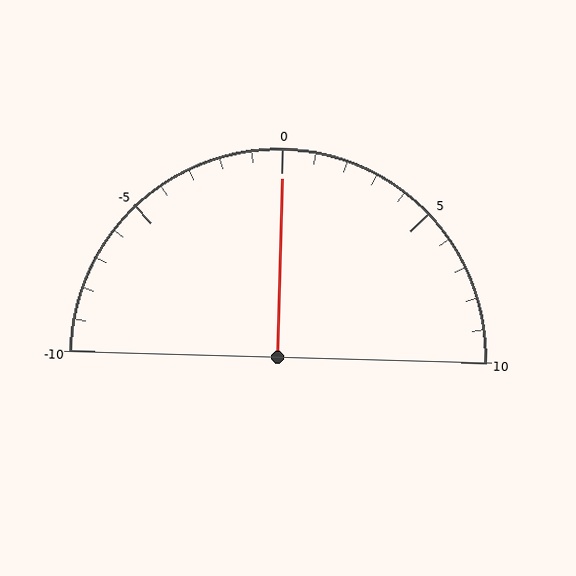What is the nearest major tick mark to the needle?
The nearest major tick mark is 0.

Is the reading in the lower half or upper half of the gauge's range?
The reading is in the upper half of the range (-10 to 10).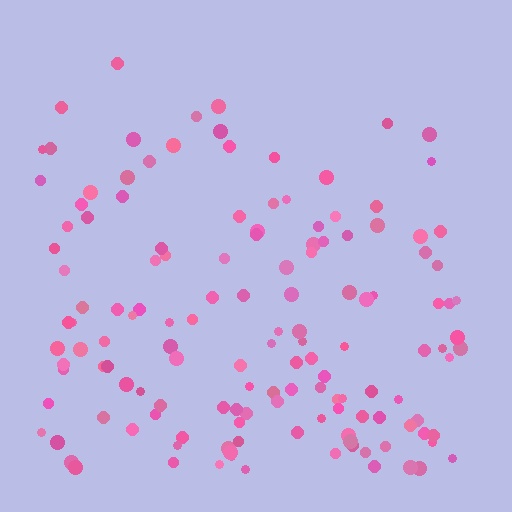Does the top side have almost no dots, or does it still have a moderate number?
Still a moderate number, just noticeably fewer than the bottom.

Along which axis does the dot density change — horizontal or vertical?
Vertical.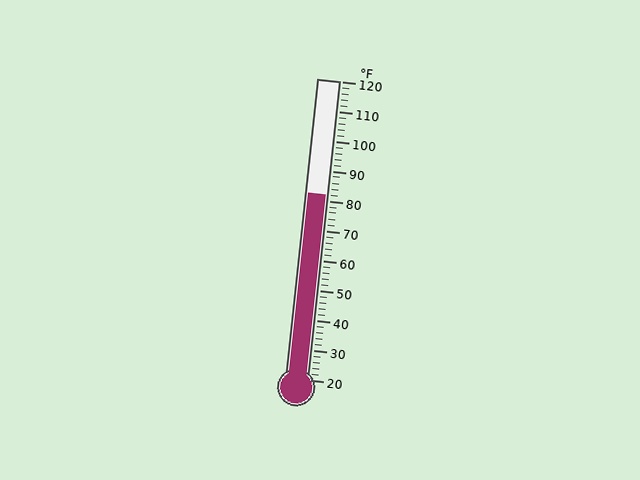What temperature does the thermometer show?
The thermometer shows approximately 82°F.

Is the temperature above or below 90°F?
The temperature is below 90°F.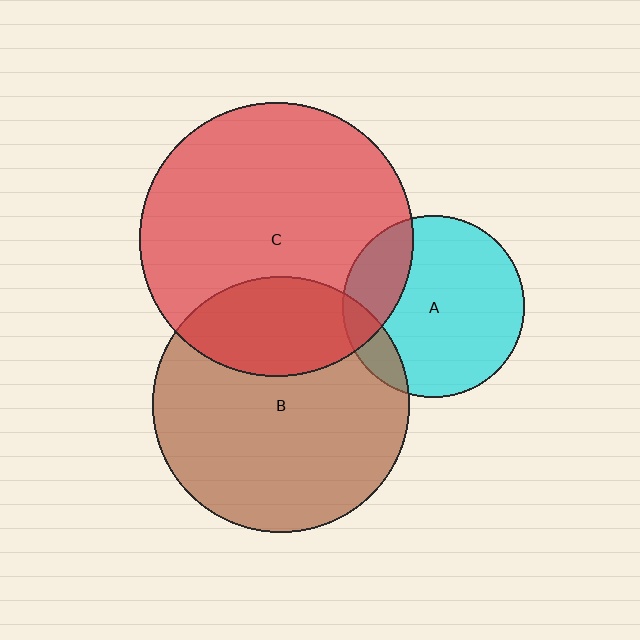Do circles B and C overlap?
Yes.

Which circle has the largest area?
Circle C (red).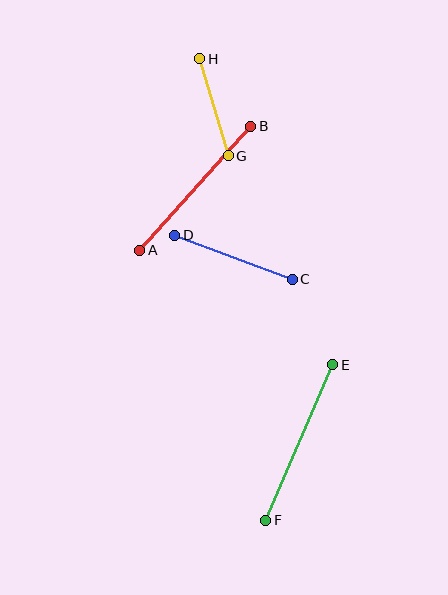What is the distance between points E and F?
The distance is approximately 169 pixels.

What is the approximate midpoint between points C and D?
The midpoint is at approximately (233, 257) pixels.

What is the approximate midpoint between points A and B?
The midpoint is at approximately (195, 188) pixels.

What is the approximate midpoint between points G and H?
The midpoint is at approximately (214, 107) pixels.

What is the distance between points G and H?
The distance is approximately 101 pixels.